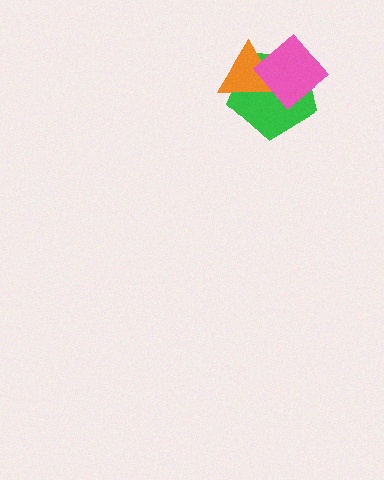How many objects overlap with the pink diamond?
2 objects overlap with the pink diamond.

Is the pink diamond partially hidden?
No, no other shape covers it.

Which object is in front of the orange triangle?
The pink diamond is in front of the orange triangle.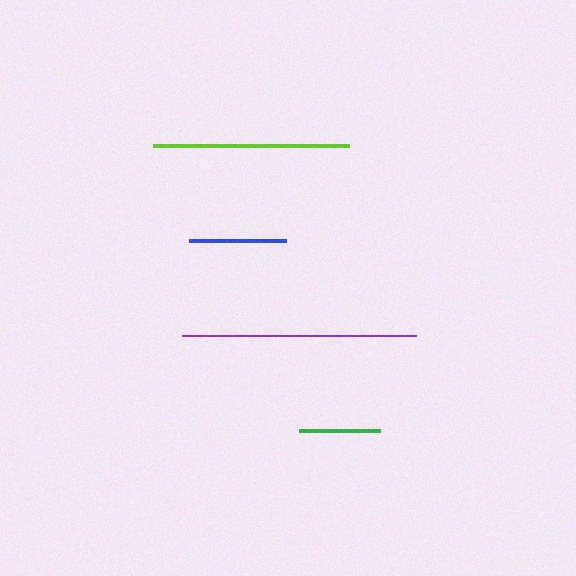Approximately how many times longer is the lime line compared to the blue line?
The lime line is approximately 2.0 times the length of the blue line.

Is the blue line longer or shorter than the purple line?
The purple line is longer than the blue line.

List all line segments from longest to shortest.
From longest to shortest: purple, lime, blue, green.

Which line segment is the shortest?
The green line is the shortest at approximately 81 pixels.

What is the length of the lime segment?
The lime segment is approximately 196 pixels long.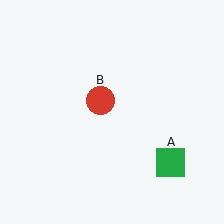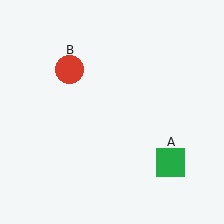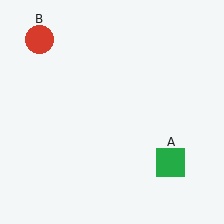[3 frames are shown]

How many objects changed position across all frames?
1 object changed position: red circle (object B).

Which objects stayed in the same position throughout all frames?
Green square (object A) remained stationary.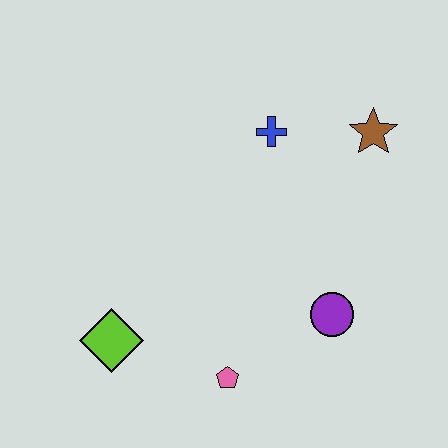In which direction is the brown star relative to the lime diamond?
The brown star is to the right of the lime diamond.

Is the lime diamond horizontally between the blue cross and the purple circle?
No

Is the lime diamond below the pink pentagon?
No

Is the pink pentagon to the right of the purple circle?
No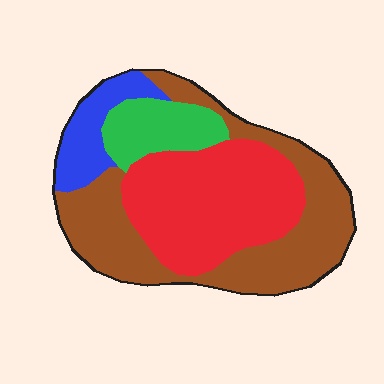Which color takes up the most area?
Brown, at roughly 40%.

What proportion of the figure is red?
Red covers 36% of the figure.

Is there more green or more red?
Red.